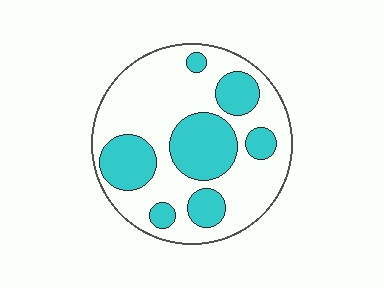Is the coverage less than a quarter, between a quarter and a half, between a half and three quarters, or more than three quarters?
Between a quarter and a half.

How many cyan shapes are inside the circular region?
7.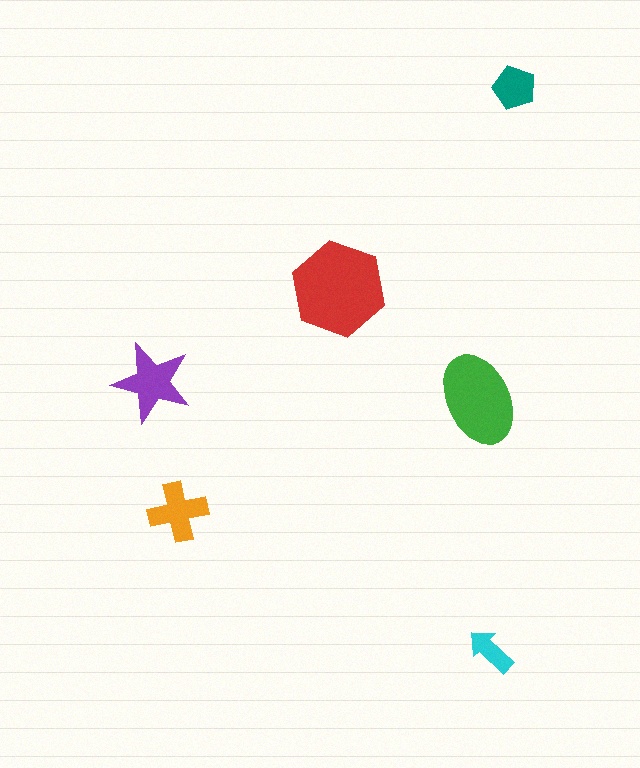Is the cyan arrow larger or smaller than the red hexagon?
Smaller.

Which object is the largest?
The red hexagon.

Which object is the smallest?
The cyan arrow.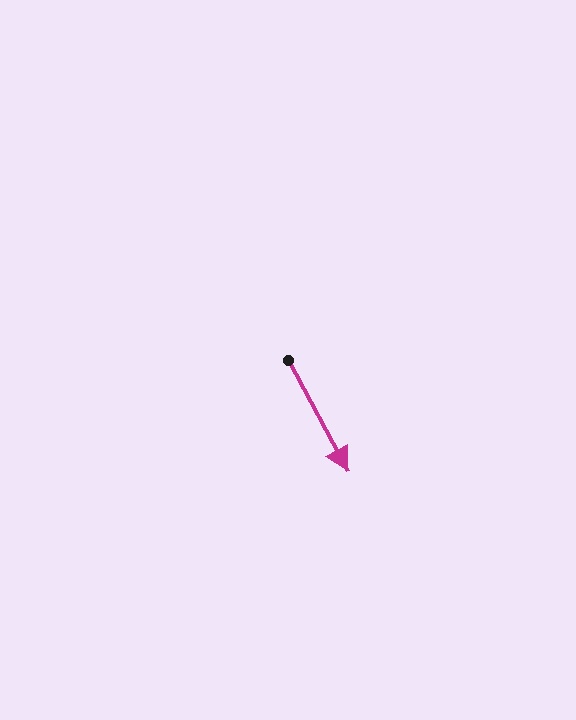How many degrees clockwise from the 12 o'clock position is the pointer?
Approximately 152 degrees.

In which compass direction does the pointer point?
Southeast.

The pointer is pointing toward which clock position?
Roughly 5 o'clock.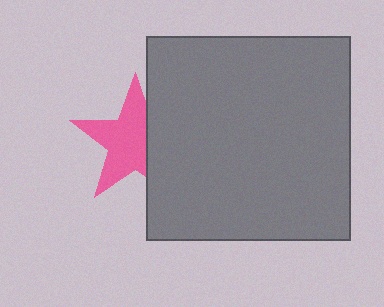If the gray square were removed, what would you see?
You would see the complete pink star.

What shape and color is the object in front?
The object in front is a gray square.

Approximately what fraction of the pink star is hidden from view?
Roughly 34% of the pink star is hidden behind the gray square.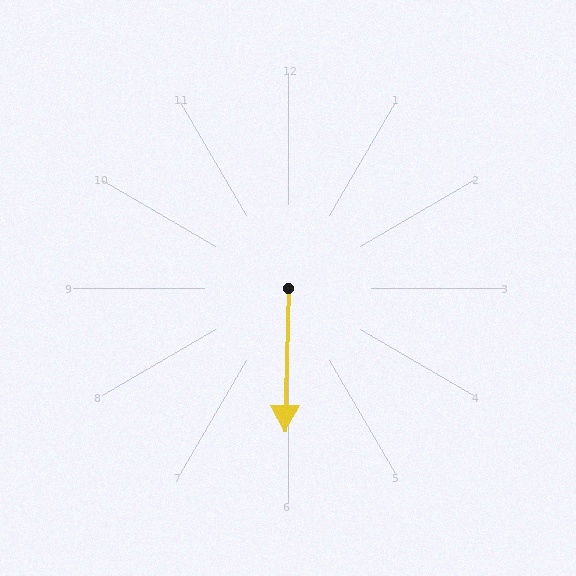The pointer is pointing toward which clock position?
Roughly 6 o'clock.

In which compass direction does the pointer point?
South.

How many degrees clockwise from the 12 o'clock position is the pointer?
Approximately 182 degrees.